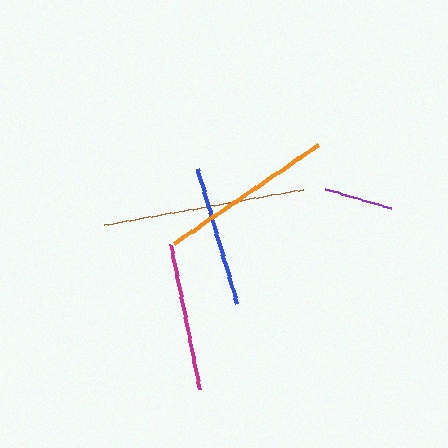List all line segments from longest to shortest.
From longest to shortest: brown, orange, magenta, blue, purple.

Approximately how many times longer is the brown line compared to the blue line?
The brown line is approximately 1.4 times the length of the blue line.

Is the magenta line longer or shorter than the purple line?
The magenta line is longer than the purple line.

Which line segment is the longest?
The brown line is the longest at approximately 203 pixels.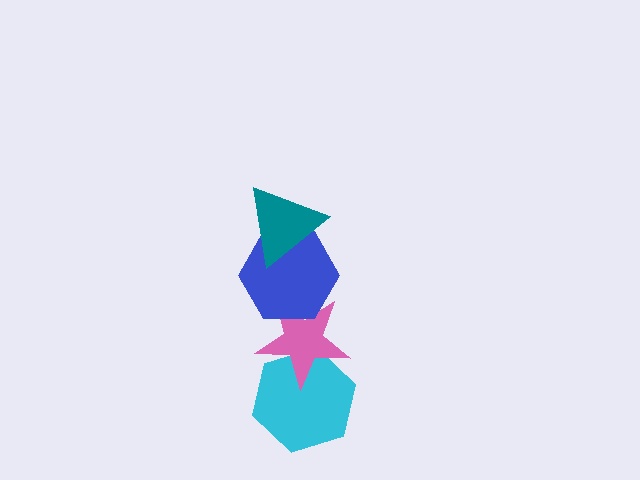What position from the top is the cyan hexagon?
The cyan hexagon is 4th from the top.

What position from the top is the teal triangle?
The teal triangle is 1st from the top.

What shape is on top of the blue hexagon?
The teal triangle is on top of the blue hexagon.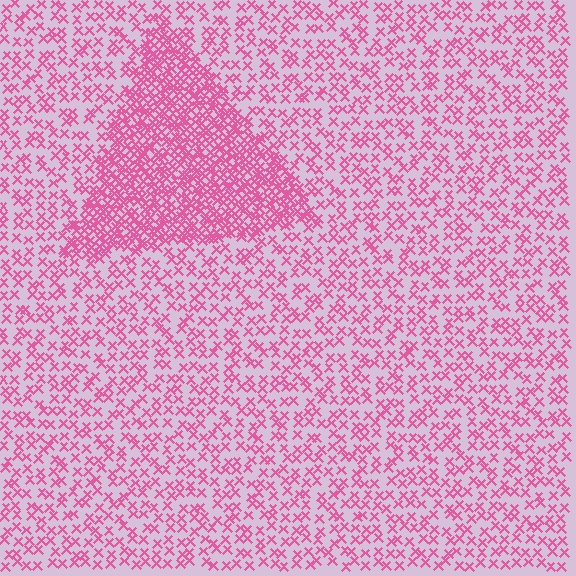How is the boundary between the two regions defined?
The boundary is defined by a change in element density (approximately 2.5x ratio). All elements are the same color, size, and shape.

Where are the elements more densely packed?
The elements are more densely packed inside the triangle boundary.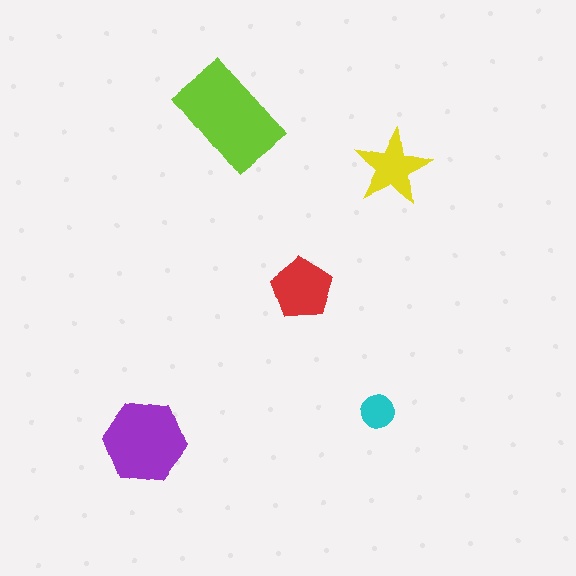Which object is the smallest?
The cyan circle.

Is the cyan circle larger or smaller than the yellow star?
Smaller.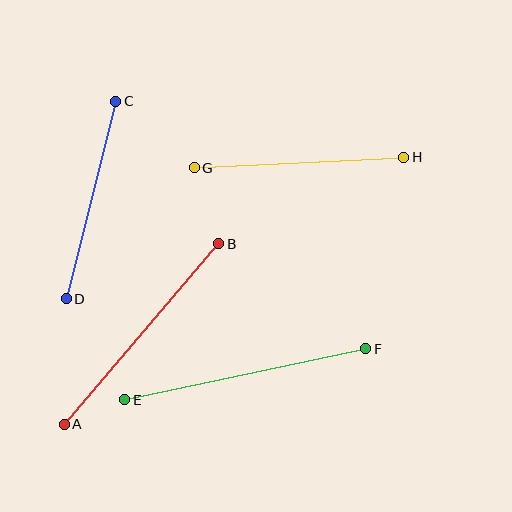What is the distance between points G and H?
The distance is approximately 210 pixels.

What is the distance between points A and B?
The distance is approximately 238 pixels.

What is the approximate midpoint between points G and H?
The midpoint is at approximately (299, 163) pixels.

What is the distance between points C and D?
The distance is approximately 203 pixels.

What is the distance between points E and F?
The distance is approximately 246 pixels.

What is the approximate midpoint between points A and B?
The midpoint is at approximately (141, 334) pixels.